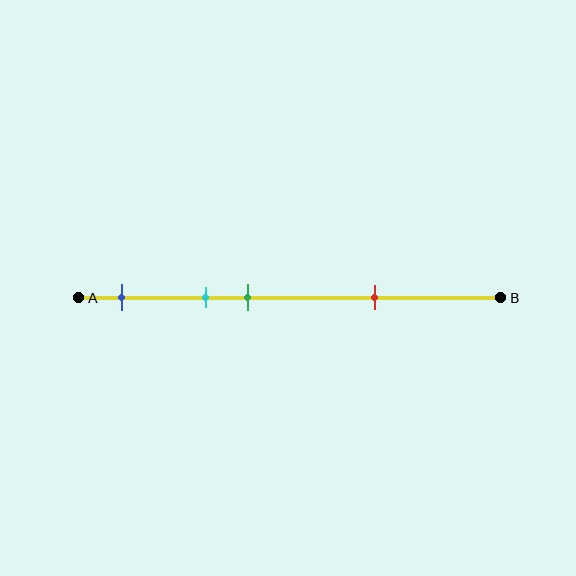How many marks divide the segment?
There are 4 marks dividing the segment.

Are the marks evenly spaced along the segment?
No, the marks are not evenly spaced.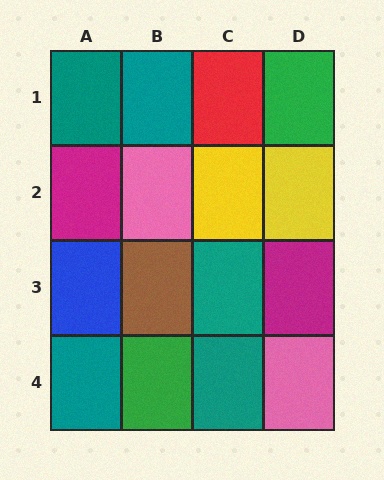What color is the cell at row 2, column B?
Pink.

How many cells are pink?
2 cells are pink.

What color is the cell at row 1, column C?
Red.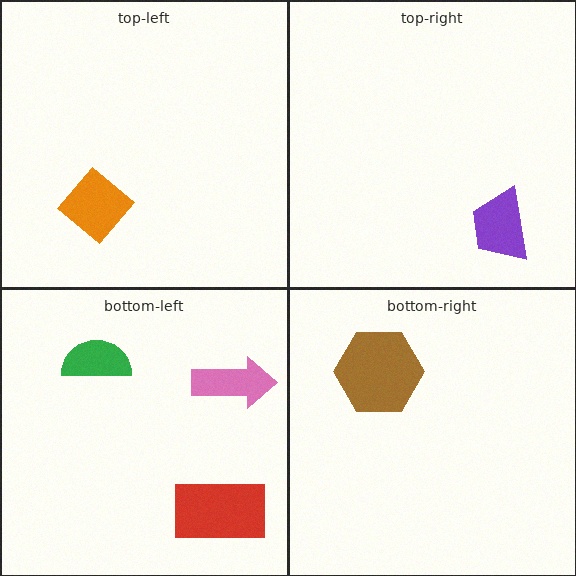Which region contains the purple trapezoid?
The top-right region.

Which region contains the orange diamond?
The top-left region.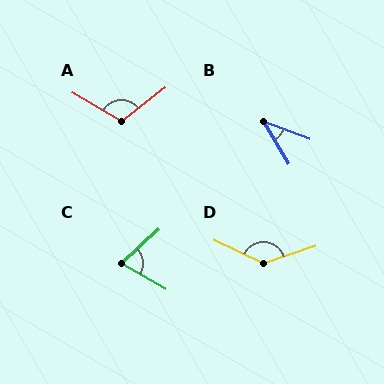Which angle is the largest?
D, at approximately 136 degrees.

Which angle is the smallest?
B, at approximately 38 degrees.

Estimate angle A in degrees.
Approximately 112 degrees.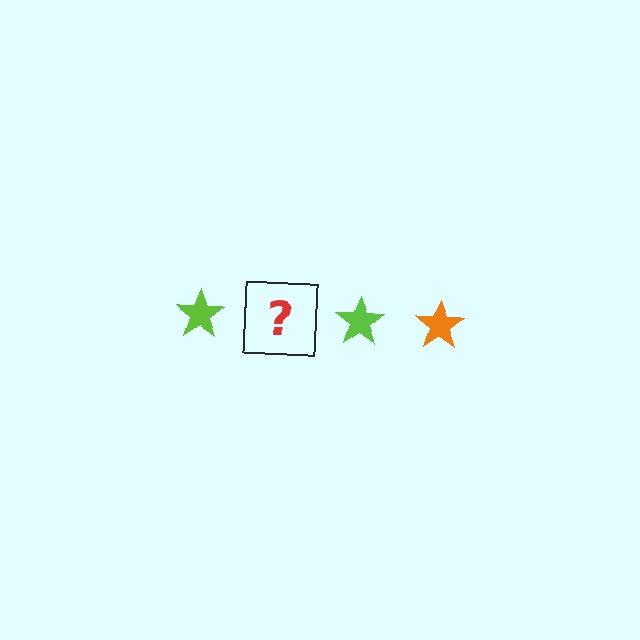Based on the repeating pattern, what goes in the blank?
The blank should be an orange star.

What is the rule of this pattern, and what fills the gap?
The rule is that the pattern cycles through lime, orange stars. The gap should be filled with an orange star.